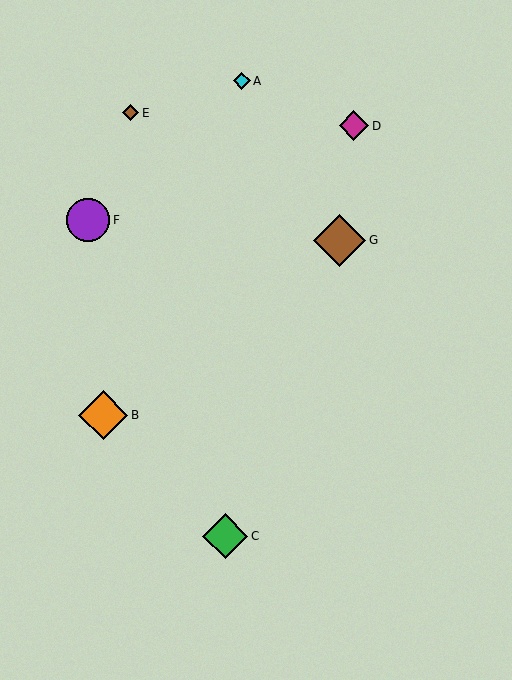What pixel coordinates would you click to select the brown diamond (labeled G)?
Click at (340, 240) to select the brown diamond G.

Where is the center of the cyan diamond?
The center of the cyan diamond is at (242, 81).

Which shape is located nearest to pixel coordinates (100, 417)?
The orange diamond (labeled B) at (103, 415) is nearest to that location.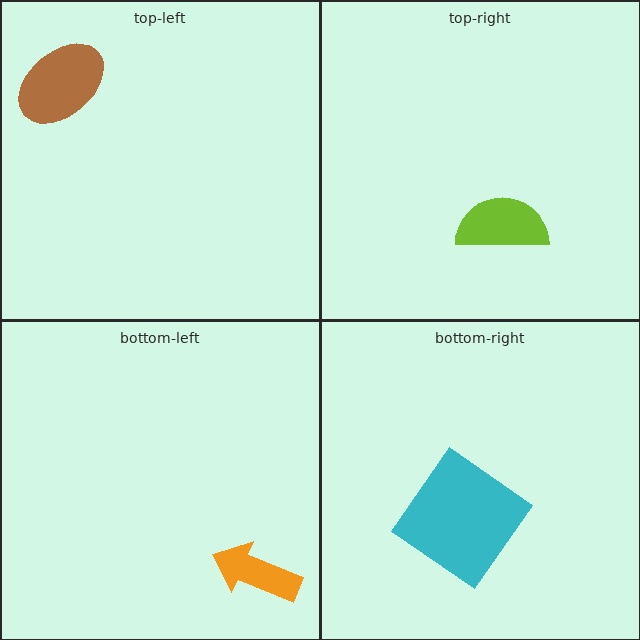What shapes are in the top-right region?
The lime semicircle.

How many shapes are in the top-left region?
1.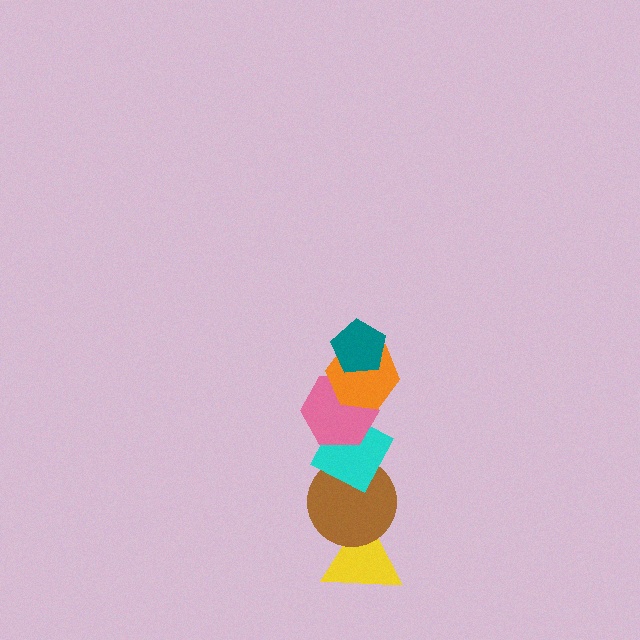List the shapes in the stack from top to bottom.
From top to bottom: the teal pentagon, the orange hexagon, the pink hexagon, the cyan diamond, the brown circle, the yellow triangle.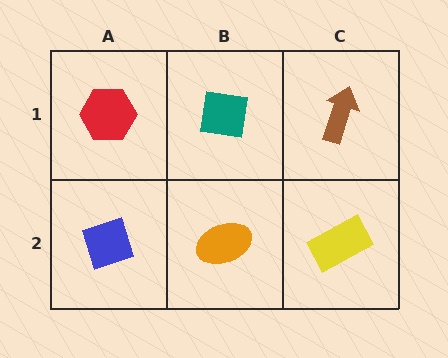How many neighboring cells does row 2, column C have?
2.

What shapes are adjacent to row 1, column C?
A yellow rectangle (row 2, column C), a teal square (row 1, column B).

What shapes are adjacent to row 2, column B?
A teal square (row 1, column B), a blue diamond (row 2, column A), a yellow rectangle (row 2, column C).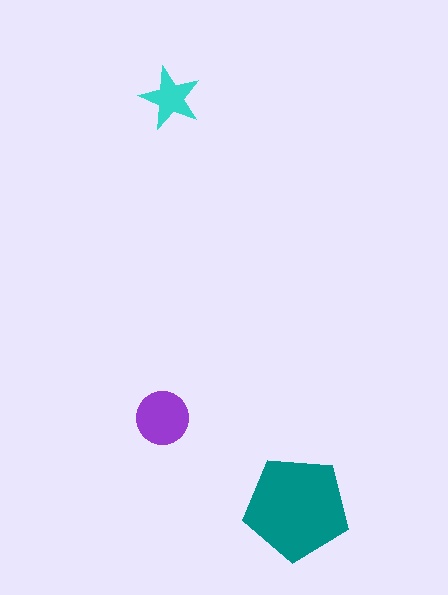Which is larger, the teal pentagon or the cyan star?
The teal pentagon.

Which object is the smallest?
The cyan star.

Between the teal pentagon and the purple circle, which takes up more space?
The teal pentagon.